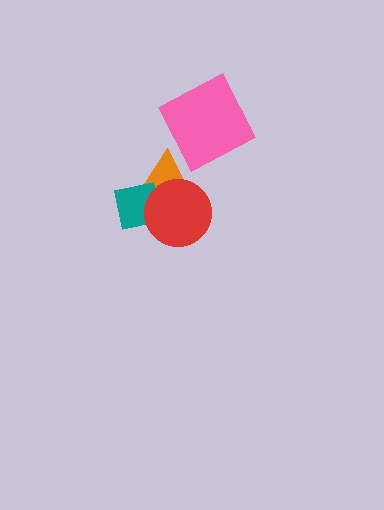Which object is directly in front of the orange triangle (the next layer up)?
The teal square is directly in front of the orange triangle.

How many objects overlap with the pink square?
0 objects overlap with the pink square.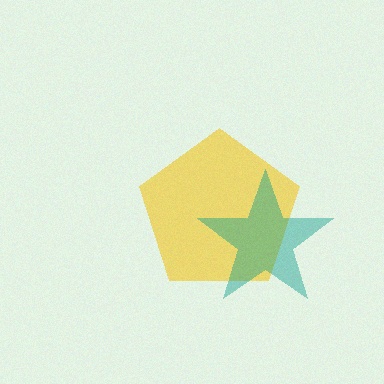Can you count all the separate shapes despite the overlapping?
Yes, there are 2 separate shapes.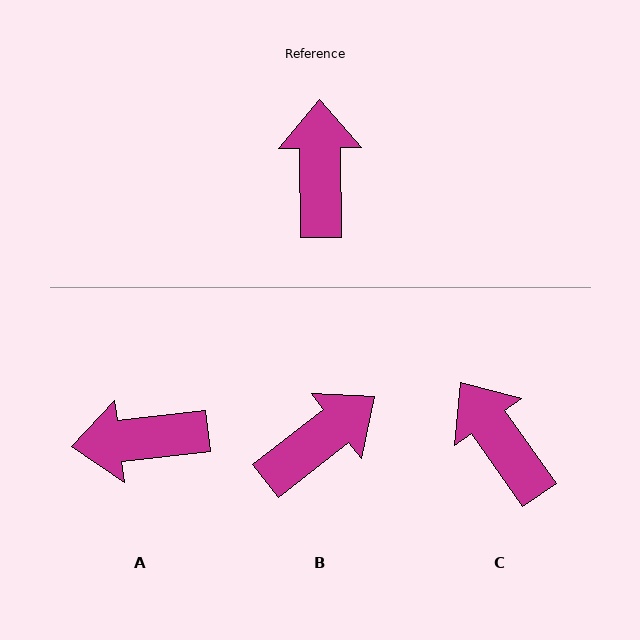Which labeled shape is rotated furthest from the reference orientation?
A, about 96 degrees away.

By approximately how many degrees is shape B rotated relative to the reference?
Approximately 53 degrees clockwise.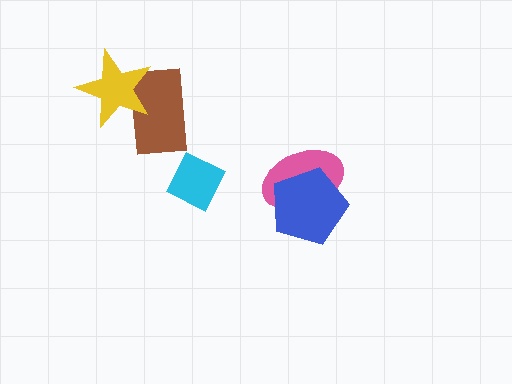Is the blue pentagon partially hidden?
No, no other shape covers it.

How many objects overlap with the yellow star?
1 object overlaps with the yellow star.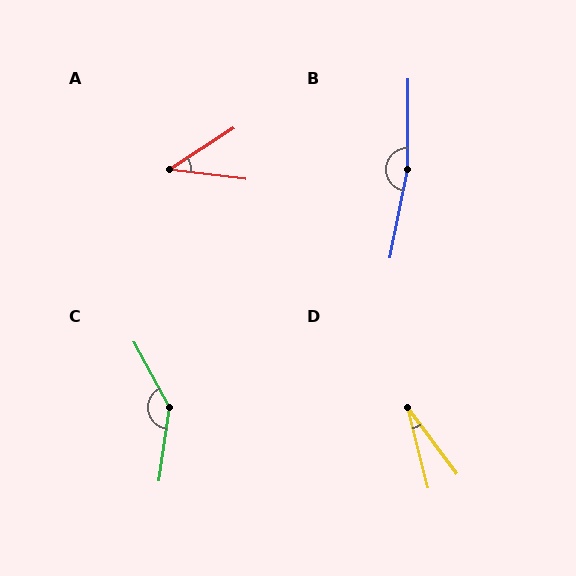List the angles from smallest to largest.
D (23°), A (40°), C (144°), B (169°).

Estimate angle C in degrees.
Approximately 144 degrees.